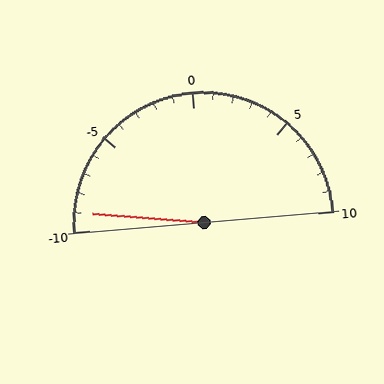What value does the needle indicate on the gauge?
The needle indicates approximately -9.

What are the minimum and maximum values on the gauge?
The gauge ranges from -10 to 10.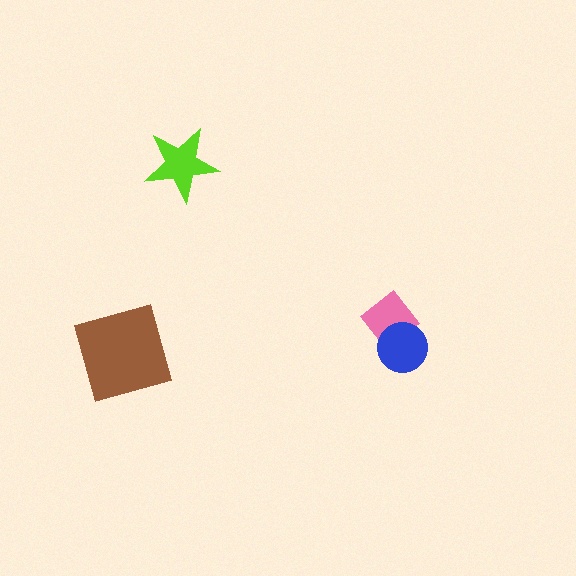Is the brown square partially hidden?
No, no other shape covers it.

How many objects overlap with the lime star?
0 objects overlap with the lime star.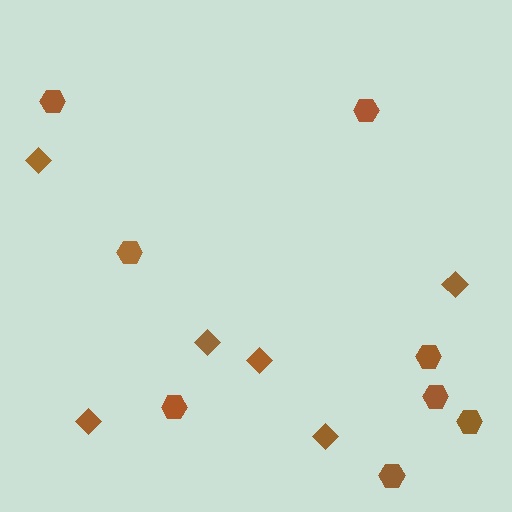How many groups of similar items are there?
There are 2 groups: one group of diamonds (6) and one group of hexagons (8).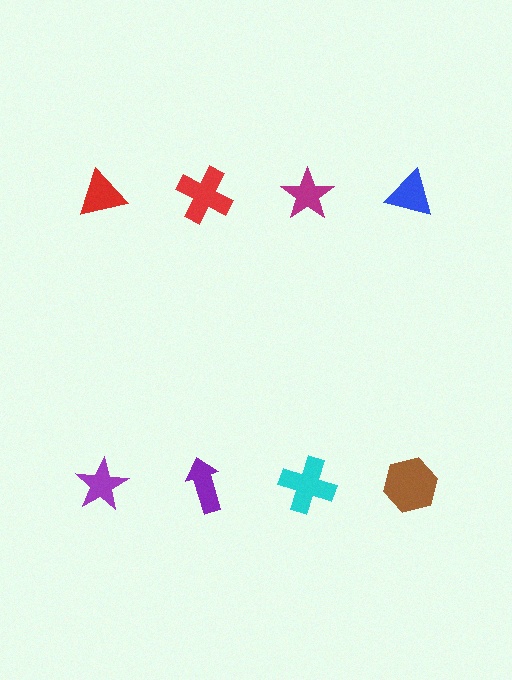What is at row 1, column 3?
A magenta star.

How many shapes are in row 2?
4 shapes.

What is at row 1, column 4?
A blue triangle.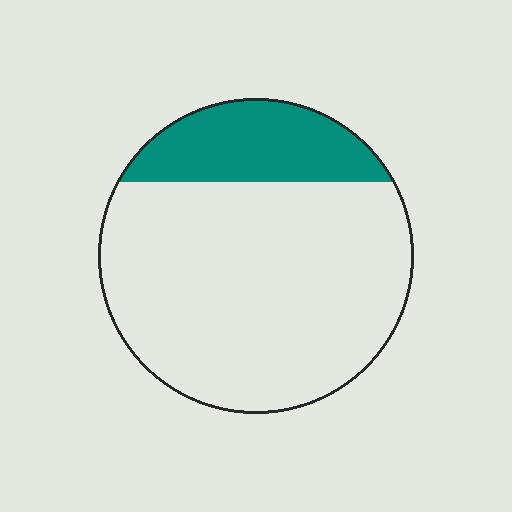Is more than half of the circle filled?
No.